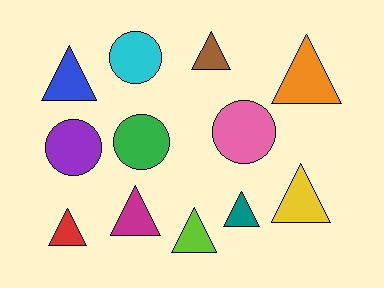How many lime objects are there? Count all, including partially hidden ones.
There is 1 lime object.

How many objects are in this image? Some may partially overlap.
There are 12 objects.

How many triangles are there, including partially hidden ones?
There are 8 triangles.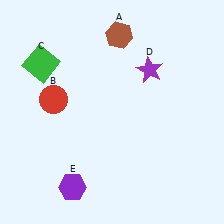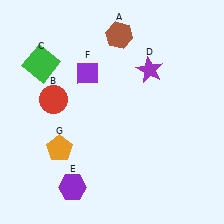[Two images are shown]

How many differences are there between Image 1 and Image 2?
There are 2 differences between the two images.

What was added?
A purple diamond (F), an orange pentagon (G) were added in Image 2.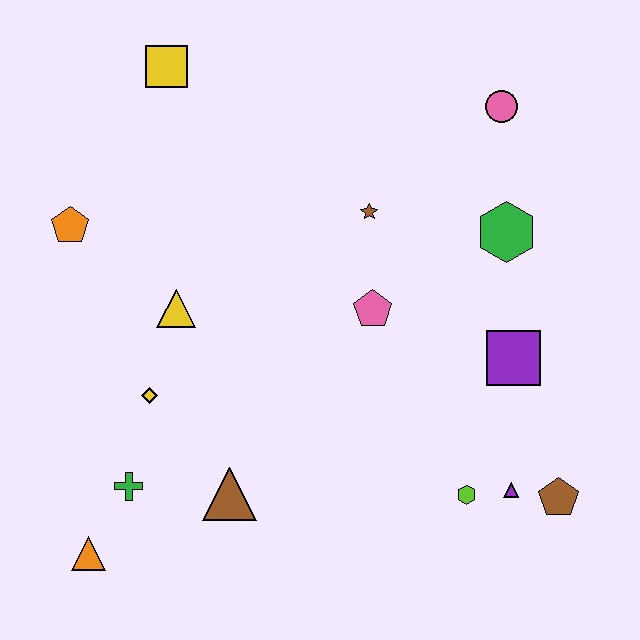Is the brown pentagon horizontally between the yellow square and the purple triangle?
No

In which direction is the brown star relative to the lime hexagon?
The brown star is above the lime hexagon.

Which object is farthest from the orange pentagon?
The brown pentagon is farthest from the orange pentagon.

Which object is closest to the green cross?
The orange triangle is closest to the green cross.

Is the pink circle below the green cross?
No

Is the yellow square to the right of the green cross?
Yes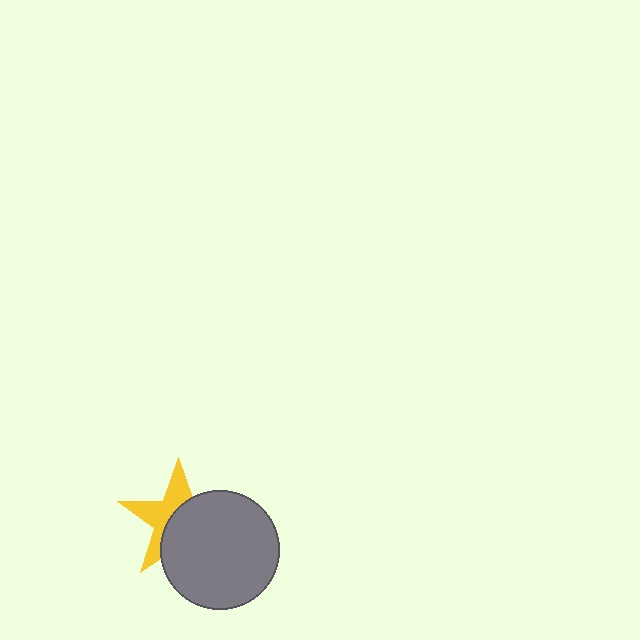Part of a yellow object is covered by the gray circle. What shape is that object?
It is a star.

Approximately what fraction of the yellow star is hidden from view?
Roughly 55% of the yellow star is hidden behind the gray circle.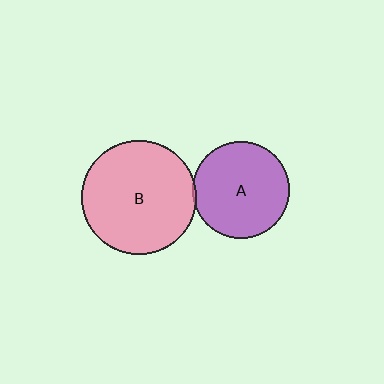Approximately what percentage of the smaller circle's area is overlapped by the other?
Approximately 5%.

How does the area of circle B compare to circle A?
Approximately 1.4 times.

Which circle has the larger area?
Circle B (pink).